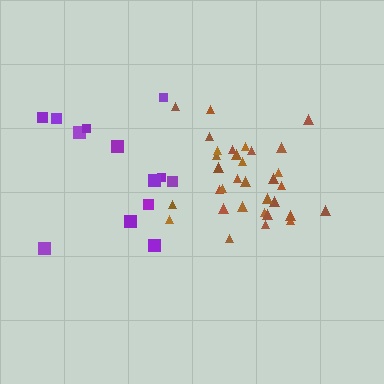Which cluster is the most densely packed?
Brown.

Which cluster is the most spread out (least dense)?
Purple.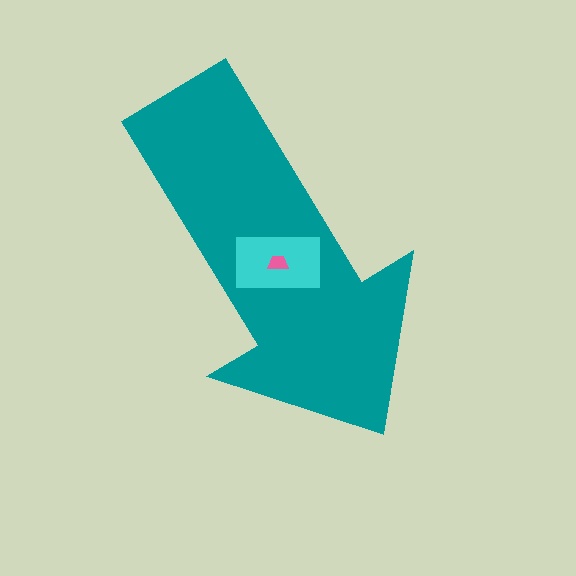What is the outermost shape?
The teal arrow.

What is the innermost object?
The pink trapezoid.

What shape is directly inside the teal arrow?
The cyan rectangle.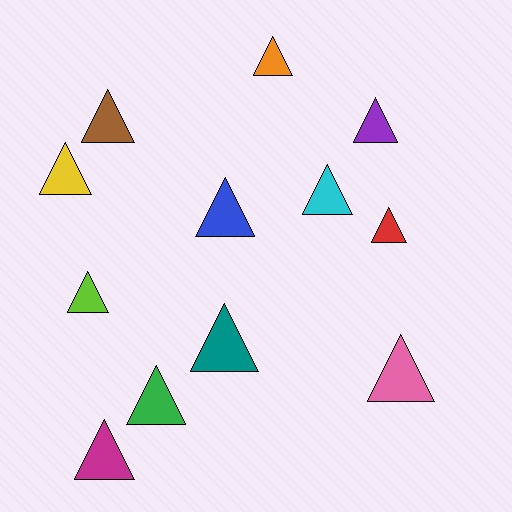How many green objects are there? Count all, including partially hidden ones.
There is 1 green object.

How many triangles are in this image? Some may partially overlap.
There are 12 triangles.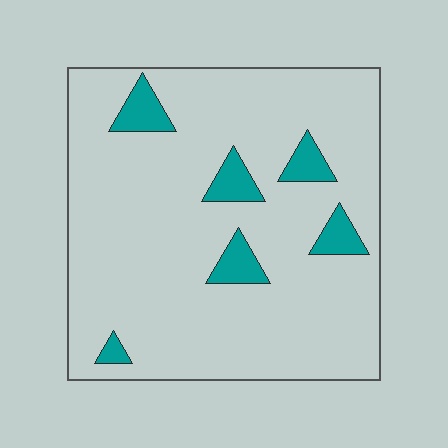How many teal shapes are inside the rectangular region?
6.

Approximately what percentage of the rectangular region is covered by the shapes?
Approximately 10%.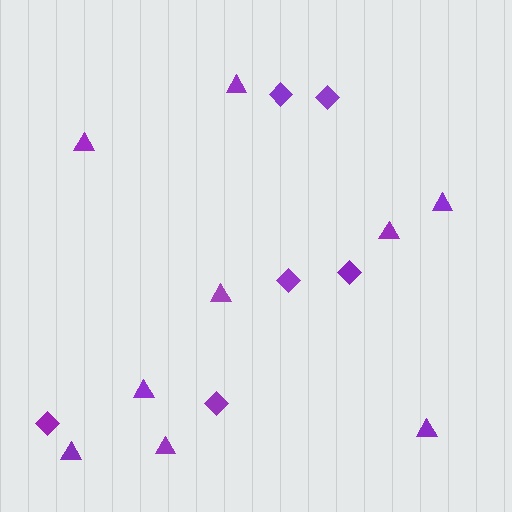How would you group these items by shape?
There are 2 groups: one group of triangles (9) and one group of diamonds (6).